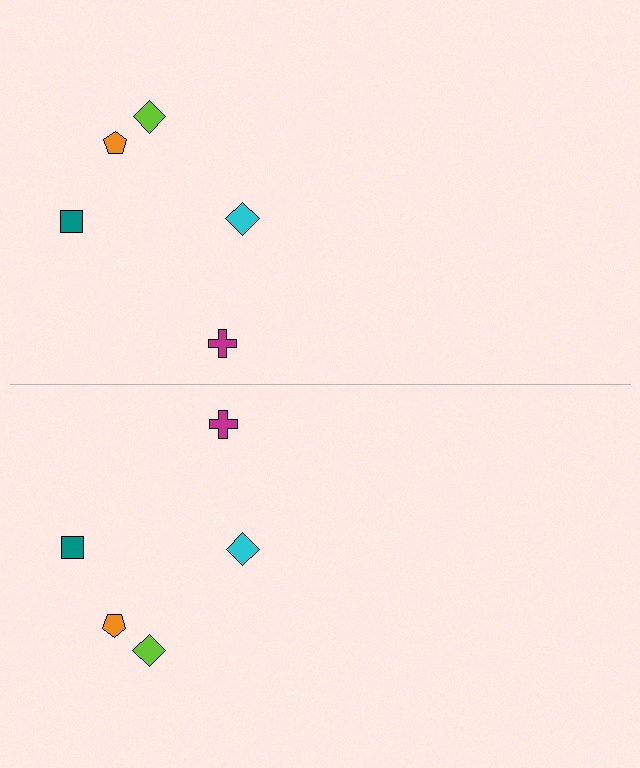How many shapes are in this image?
There are 10 shapes in this image.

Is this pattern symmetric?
Yes, this pattern has bilateral (reflection) symmetry.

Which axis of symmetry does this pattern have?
The pattern has a horizontal axis of symmetry running through the center of the image.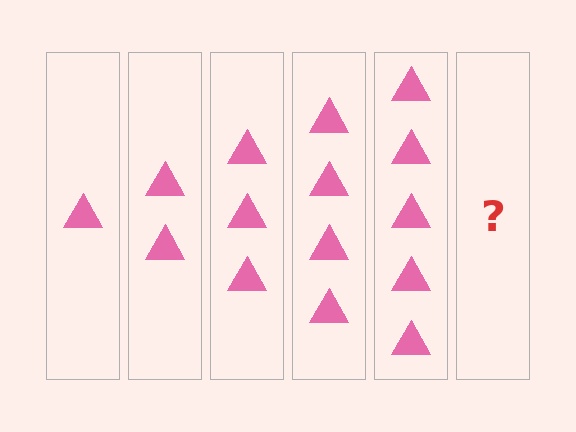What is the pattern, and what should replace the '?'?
The pattern is that each step adds one more triangle. The '?' should be 6 triangles.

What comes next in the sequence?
The next element should be 6 triangles.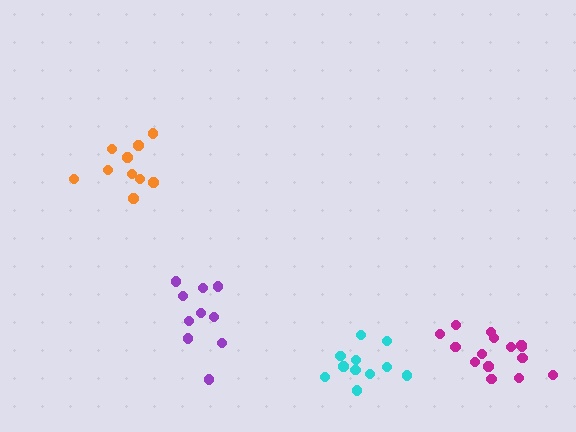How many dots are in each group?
Group 1: 15 dots, Group 2: 10 dots, Group 3: 10 dots, Group 4: 11 dots (46 total).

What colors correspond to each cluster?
The clusters are colored: magenta, purple, orange, cyan.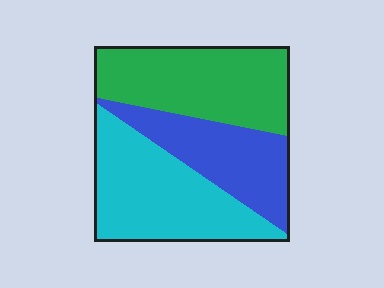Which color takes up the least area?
Blue, at roughly 25%.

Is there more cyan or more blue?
Cyan.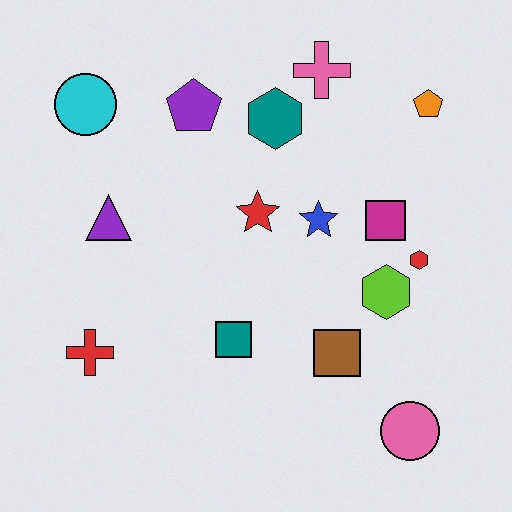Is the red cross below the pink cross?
Yes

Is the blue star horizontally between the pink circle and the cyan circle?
Yes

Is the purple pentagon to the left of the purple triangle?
No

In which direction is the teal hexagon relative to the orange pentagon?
The teal hexagon is to the left of the orange pentagon.